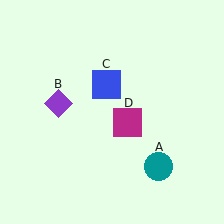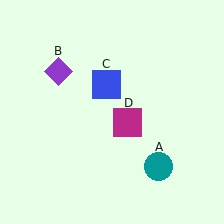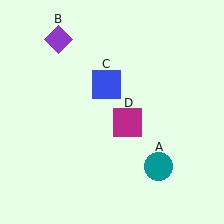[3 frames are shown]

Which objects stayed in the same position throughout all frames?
Teal circle (object A) and blue square (object C) and magenta square (object D) remained stationary.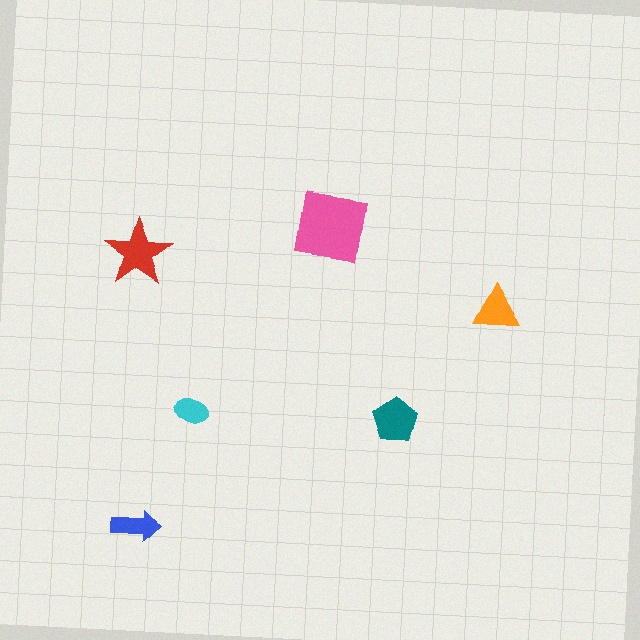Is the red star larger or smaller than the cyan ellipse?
Larger.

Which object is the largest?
The pink square.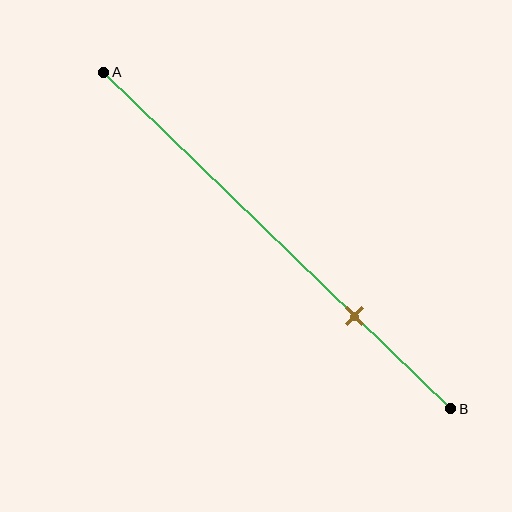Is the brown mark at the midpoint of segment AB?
No, the mark is at about 70% from A, not at the 50% midpoint.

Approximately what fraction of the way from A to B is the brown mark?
The brown mark is approximately 70% of the way from A to B.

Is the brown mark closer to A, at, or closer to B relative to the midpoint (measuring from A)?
The brown mark is closer to point B than the midpoint of segment AB.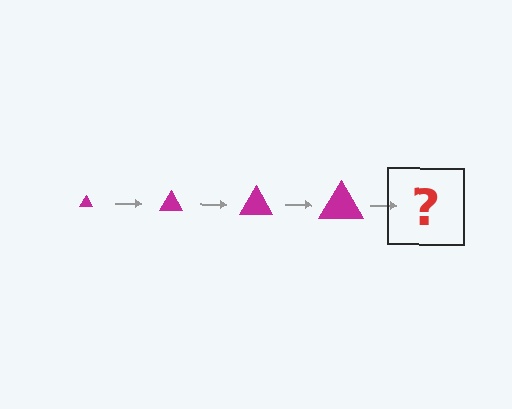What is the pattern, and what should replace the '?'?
The pattern is that the triangle gets progressively larger each step. The '?' should be a magenta triangle, larger than the previous one.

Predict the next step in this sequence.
The next step is a magenta triangle, larger than the previous one.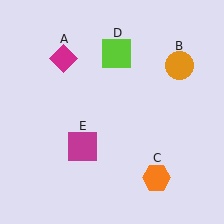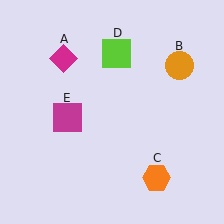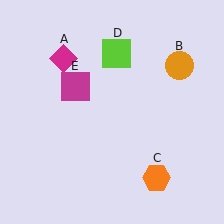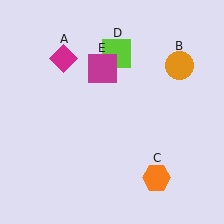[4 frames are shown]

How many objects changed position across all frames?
1 object changed position: magenta square (object E).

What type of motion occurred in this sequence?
The magenta square (object E) rotated clockwise around the center of the scene.